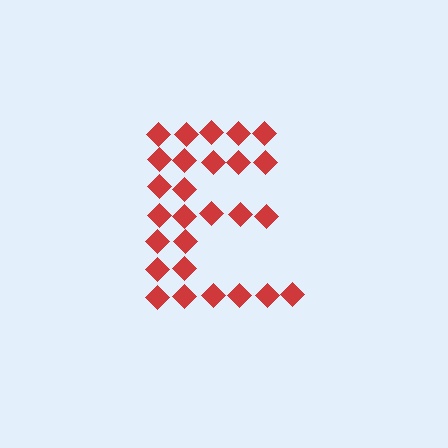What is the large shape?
The large shape is the letter E.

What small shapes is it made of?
It is made of small diamonds.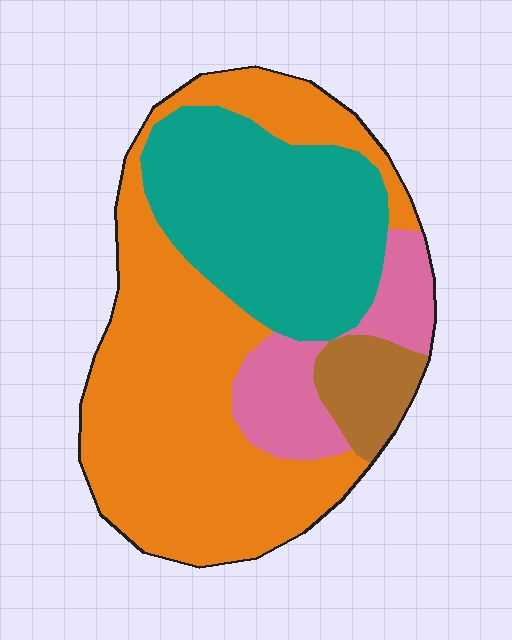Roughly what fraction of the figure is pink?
Pink covers 13% of the figure.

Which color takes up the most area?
Orange, at roughly 50%.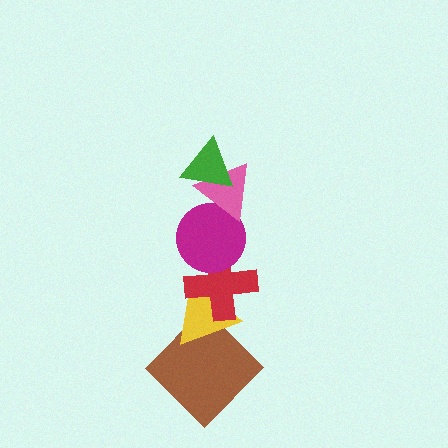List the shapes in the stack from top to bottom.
From top to bottom: the green triangle, the pink triangle, the magenta circle, the red cross, the yellow triangle, the brown diamond.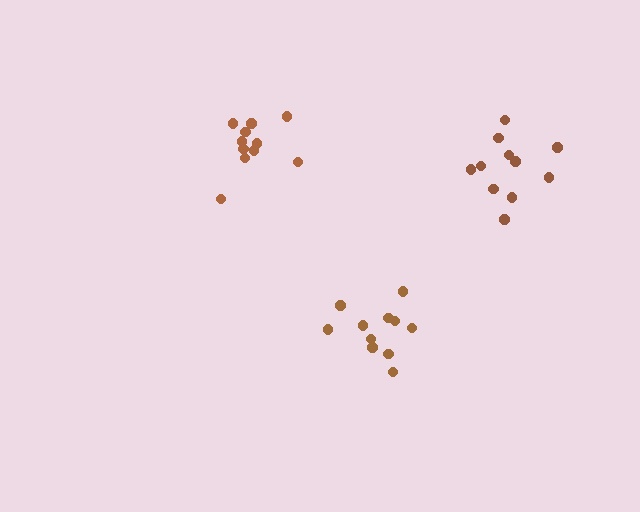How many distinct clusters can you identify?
There are 3 distinct clusters.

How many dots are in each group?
Group 1: 11 dots, Group 2: 11 dots, Group 3: 11 dots (33 total).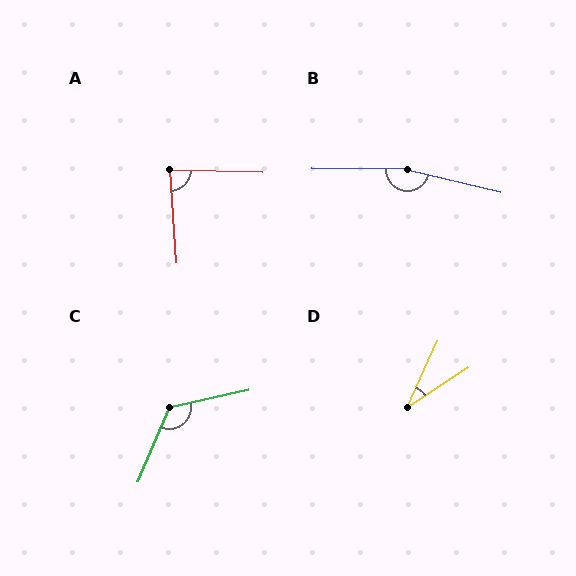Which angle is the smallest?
D, at approximately 32 degrees.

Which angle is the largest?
B, at approximately 167 degrees.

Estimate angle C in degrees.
Approximately 125 degrees.